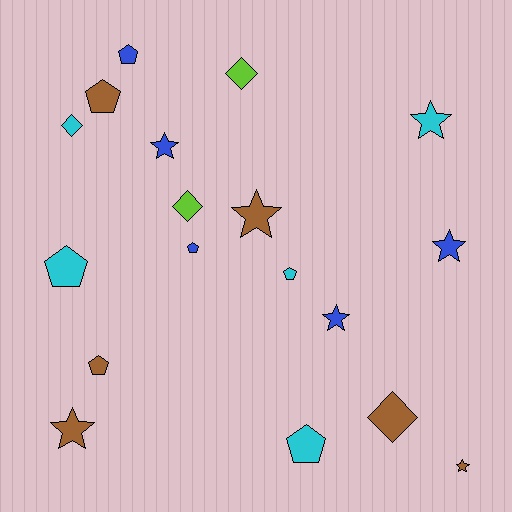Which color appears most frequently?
Brown, with 6 objects.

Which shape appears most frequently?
Star, with 7 objects.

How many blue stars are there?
There are 3 blue stars.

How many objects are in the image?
There are 18 objects.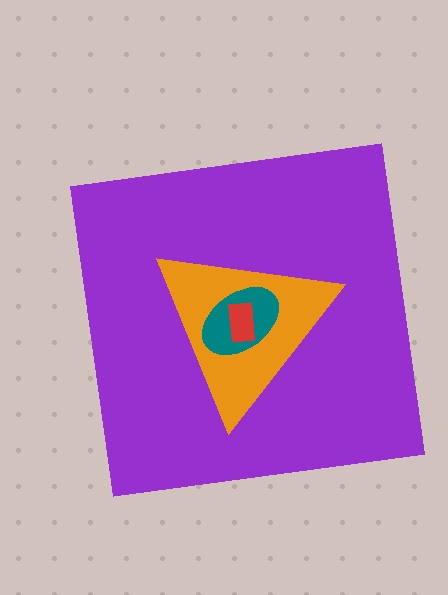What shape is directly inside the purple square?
The orange triangle.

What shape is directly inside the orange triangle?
The teal ellipse.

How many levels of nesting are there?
4.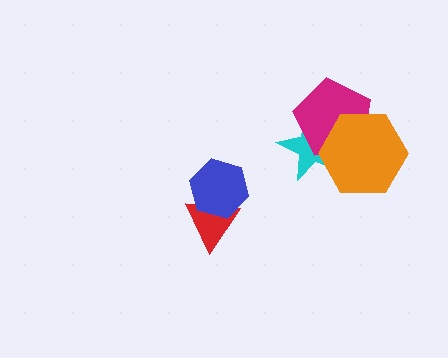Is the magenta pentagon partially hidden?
Yes, it is partially covered by another shape.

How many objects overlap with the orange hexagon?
2 objects overlap with the orange hexagon.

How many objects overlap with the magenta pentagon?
2 objects overlap with the magenta pentagon.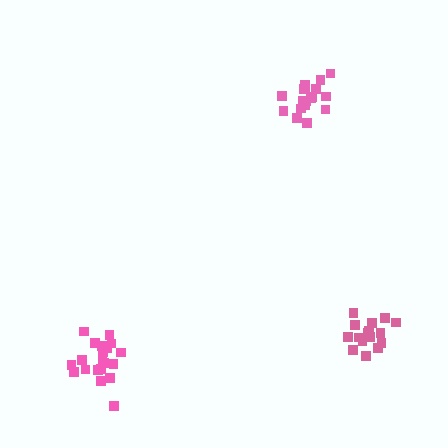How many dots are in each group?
Group 1: 20 dots, Group 2: 16 dots, Group 3: 18 dots (54 total).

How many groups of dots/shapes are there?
There are 3 groups.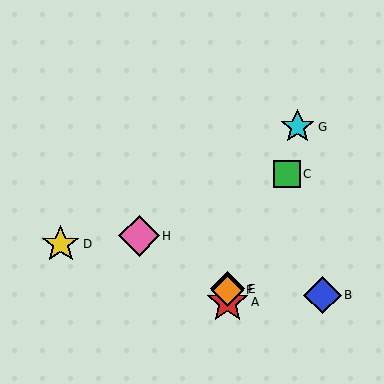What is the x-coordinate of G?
Object G is at x≈298.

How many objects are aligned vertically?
3 objects (A, E, F) are aligned vertically.